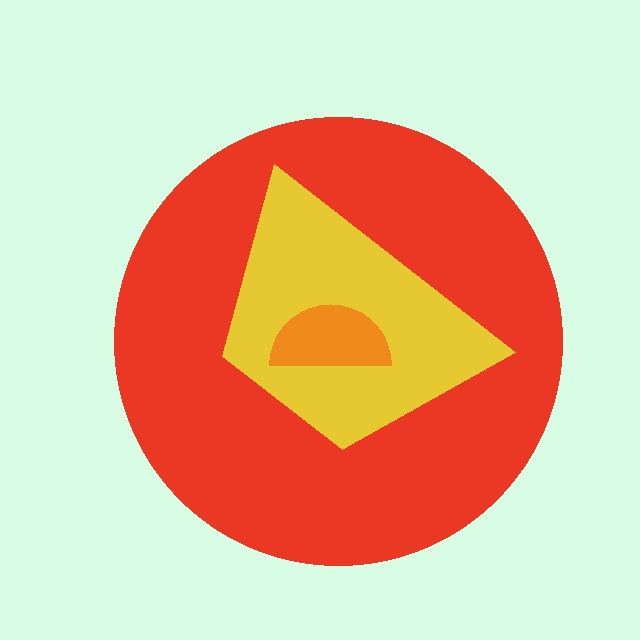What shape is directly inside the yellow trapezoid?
The orange semicircle.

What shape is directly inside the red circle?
The yellow trapezoid.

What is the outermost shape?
The red circle.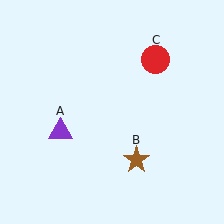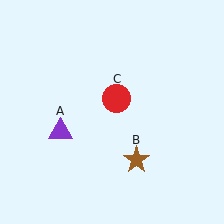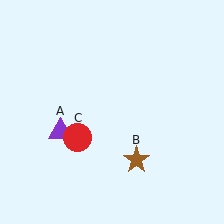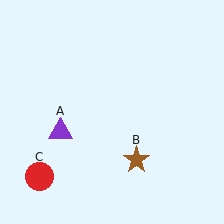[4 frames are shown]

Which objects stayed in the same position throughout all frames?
Purple triangle (object A) and brown star (object B) remained stationary.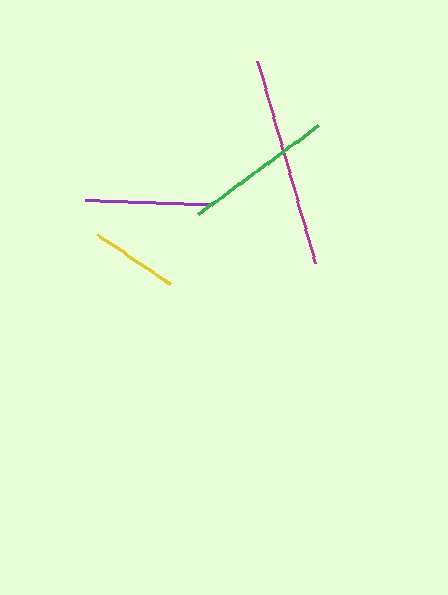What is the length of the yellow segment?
The yellow segment is approximately 89 pixels long.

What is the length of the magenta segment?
The magenta segment is approximately 210 pixels long.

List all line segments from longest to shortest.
From longest to shortest: magenta, green, purple, yellow.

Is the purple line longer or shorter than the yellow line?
The purple line is longer than the yellow line.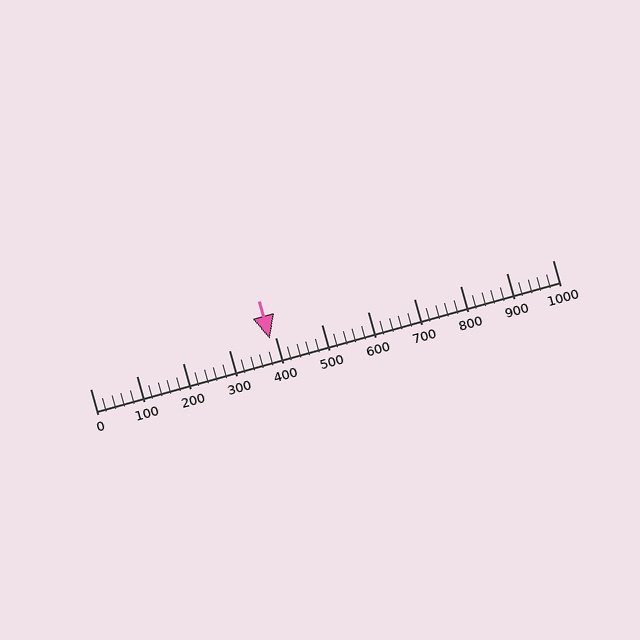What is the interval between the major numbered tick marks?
The major tick marks are spaced 100 units apart.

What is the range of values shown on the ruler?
The ruler shows values from 0 to 1000.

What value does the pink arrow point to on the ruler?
The pink arrow points to approximately 389.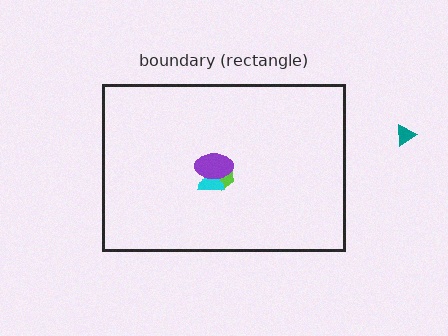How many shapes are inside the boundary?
3 inside, 1 outside.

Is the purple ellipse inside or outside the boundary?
Inside.